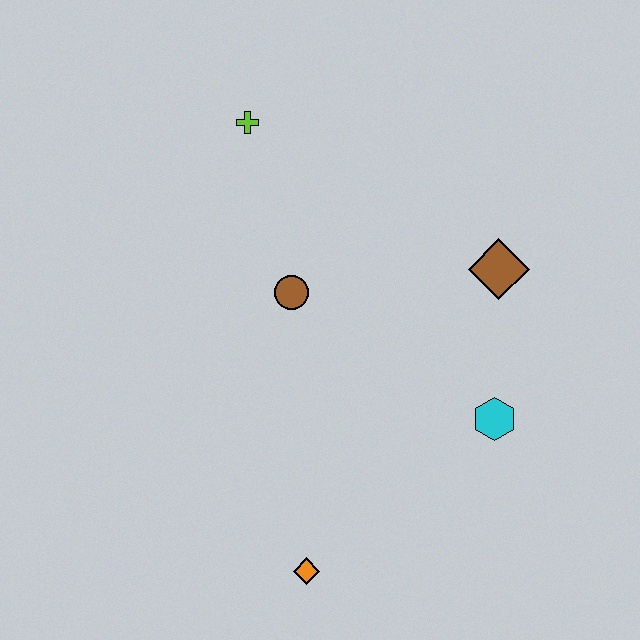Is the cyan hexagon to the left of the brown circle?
No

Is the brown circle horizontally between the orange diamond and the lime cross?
Yes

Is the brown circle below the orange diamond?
No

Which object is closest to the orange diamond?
The cyan hexagon is closest to the orange diamond.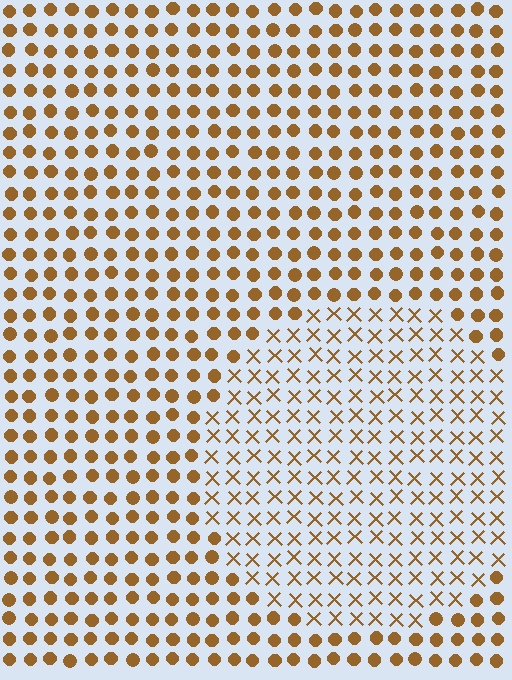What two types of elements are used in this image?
The image uses X marks inside the circle region and circles outside it.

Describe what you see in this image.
The image is filled with small brown elements arranged in a uniform grid. A circle-shaped region contains X marks, while the surrounding area contains circles. The boundary is defined purely by the change in element shape.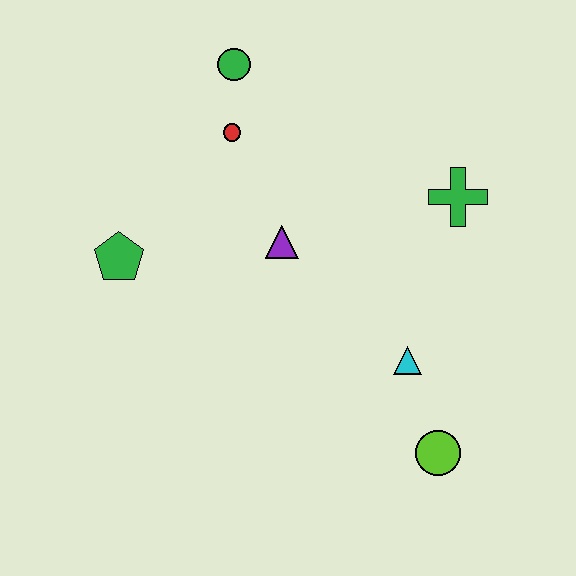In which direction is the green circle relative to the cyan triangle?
The green circle is above the cyan triangle.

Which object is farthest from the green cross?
The green pentagon is farthest from the green cross.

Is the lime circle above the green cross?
No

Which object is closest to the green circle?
The red circle is closest to the green circle.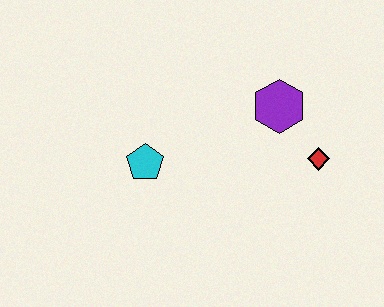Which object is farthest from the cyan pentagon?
The red diamond is farthest from the cyan pentagon.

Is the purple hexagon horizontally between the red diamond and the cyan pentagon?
Yes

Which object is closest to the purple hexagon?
The red diamond is closest to the purple hexagon.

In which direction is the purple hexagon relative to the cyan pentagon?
The purple hexagon is to the right of the cyan pentagon.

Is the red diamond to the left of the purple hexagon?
No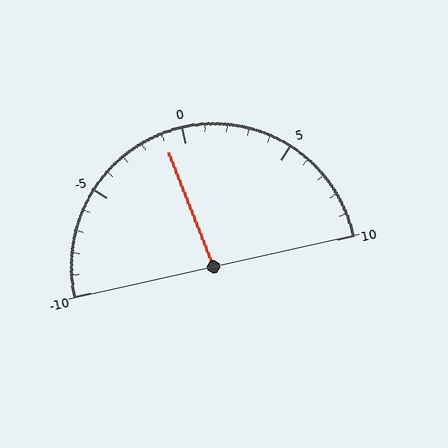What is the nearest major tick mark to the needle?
The nearest major tick mark is 0.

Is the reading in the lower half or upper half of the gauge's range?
The reading is in the lower half of the range (-10 to 10).